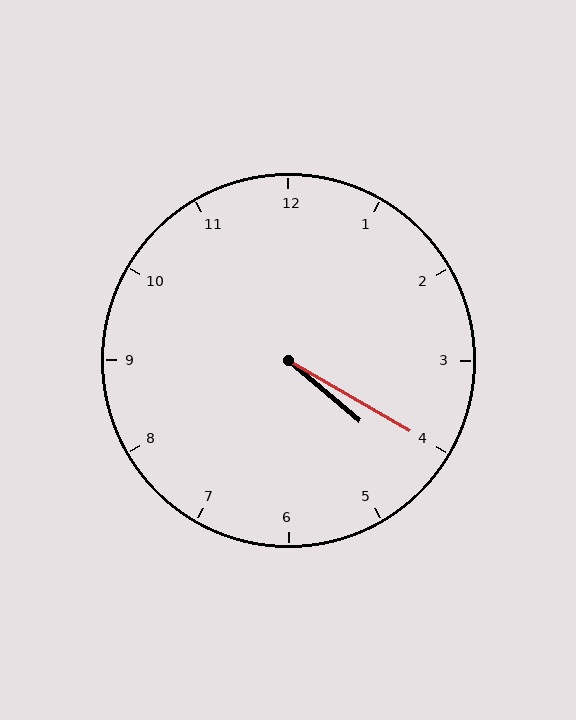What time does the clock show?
4:20.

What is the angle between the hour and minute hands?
Approximately 10 degrees.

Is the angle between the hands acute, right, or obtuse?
It is acute.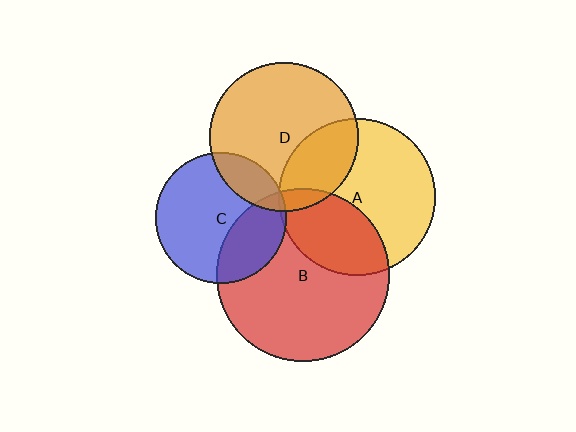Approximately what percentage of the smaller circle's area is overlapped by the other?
Approximately 5%.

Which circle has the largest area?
Circle B (red).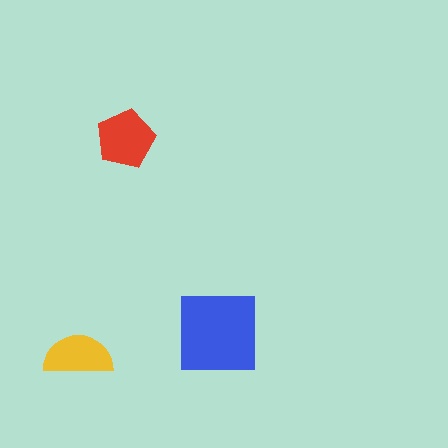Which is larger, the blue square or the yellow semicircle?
The blue square.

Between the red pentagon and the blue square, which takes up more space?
The blue square.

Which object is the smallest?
The yellow semicircle.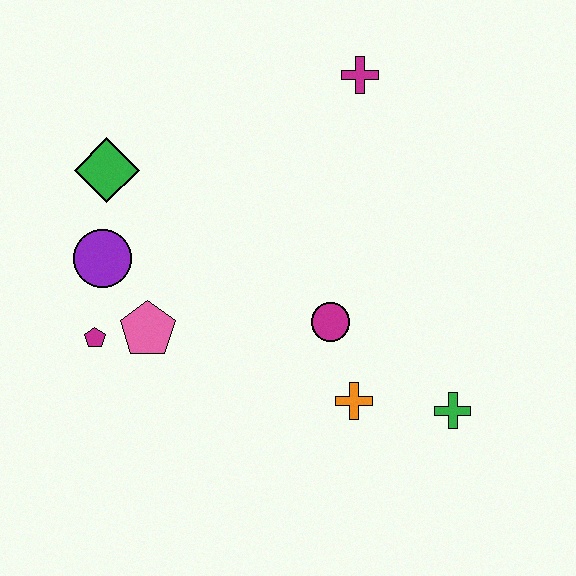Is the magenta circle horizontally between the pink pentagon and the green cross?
Yes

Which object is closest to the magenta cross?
The magenta circle is closest to the magenta cross.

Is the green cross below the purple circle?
Yes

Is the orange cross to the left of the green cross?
Yes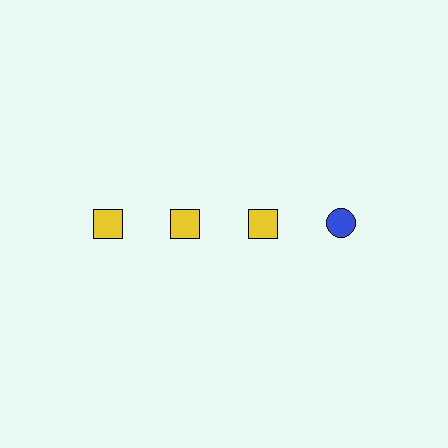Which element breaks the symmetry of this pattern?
The blue circle in the top row, second from right column breaks the symmetry. All other shapes are yellow squares.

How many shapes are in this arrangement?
There are 4 shapes arranged in a grid pattern.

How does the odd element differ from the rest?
It differs in both color (blue instead of yellow) and shape (circle instead of square).